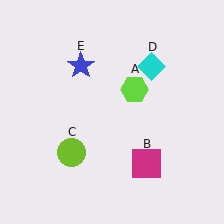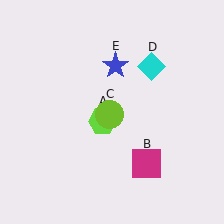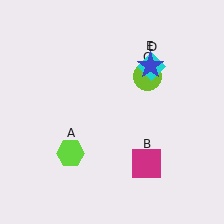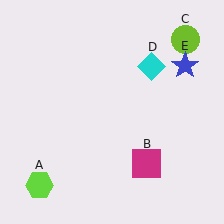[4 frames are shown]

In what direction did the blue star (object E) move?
The blue star (object E) moved right.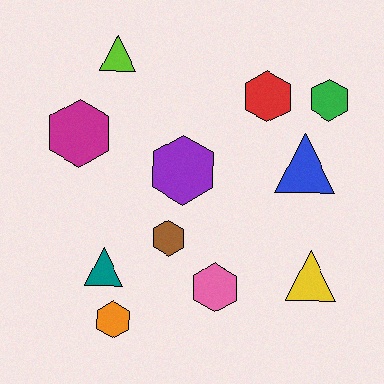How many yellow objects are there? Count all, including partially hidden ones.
There is 1 yellow object.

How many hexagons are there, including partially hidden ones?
There are 7 hexagons.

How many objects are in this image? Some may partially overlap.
There are 11 objects.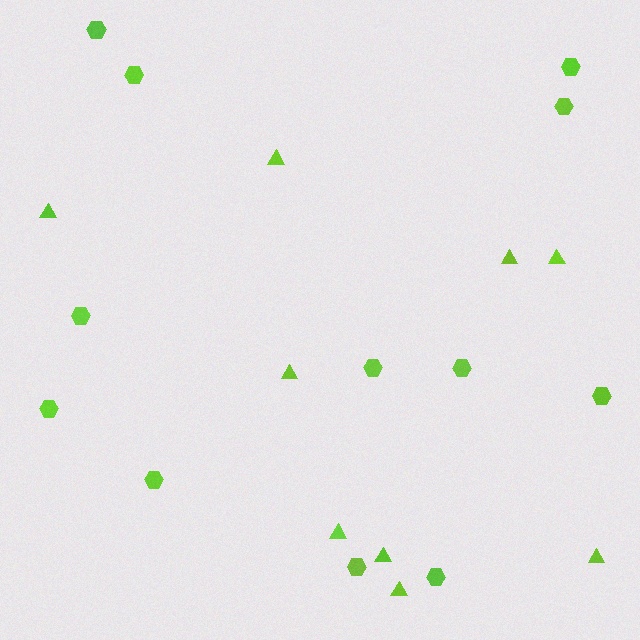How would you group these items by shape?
There are 2 groups: one group of hexagons (12) and one group of triangles (9).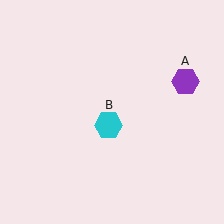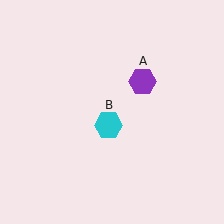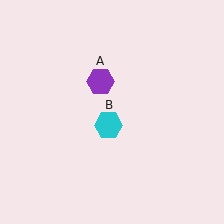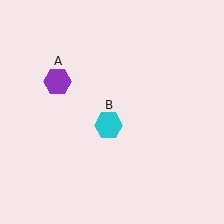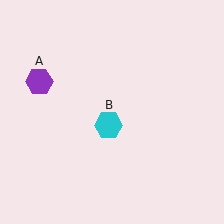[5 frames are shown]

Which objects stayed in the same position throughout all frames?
Cyan hexagon (object B) remained stationary.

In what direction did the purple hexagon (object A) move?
The purple hexagon (object A) moved left.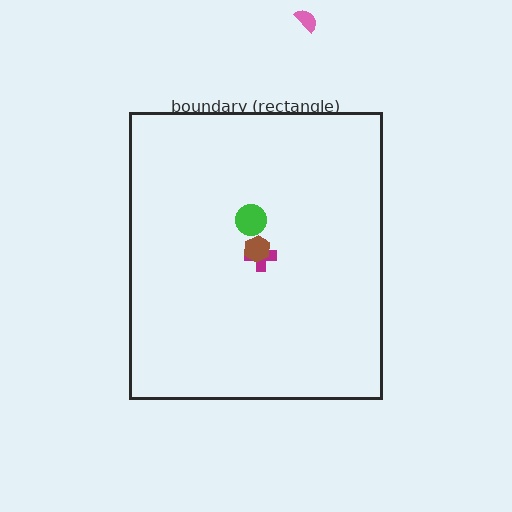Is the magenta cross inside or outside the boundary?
Inside.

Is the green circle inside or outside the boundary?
Inside.